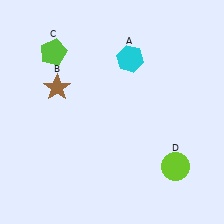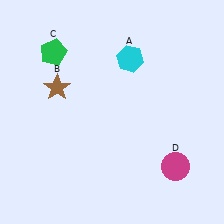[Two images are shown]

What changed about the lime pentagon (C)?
In Image 1, C is lime. In Image 2, it changed to green.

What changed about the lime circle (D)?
In Image 1, D is lime. In Image 2, it changed to magenta.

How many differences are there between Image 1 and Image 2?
There are 2 differences between the two images.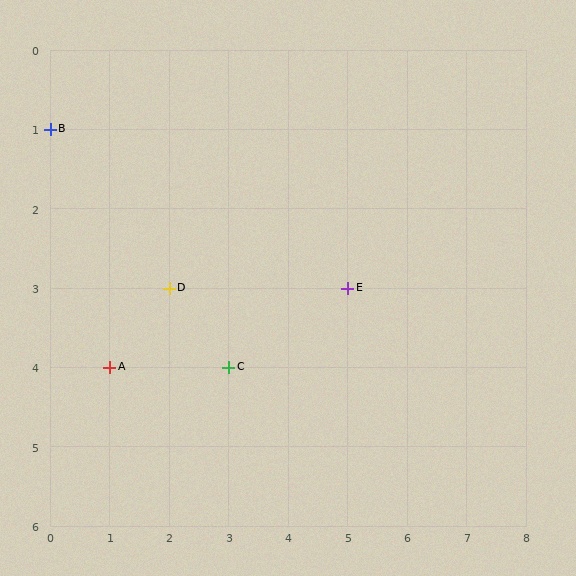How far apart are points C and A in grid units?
Points C and A are 2 columns apart.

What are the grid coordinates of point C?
Point C is at grid coordinates (3, 4).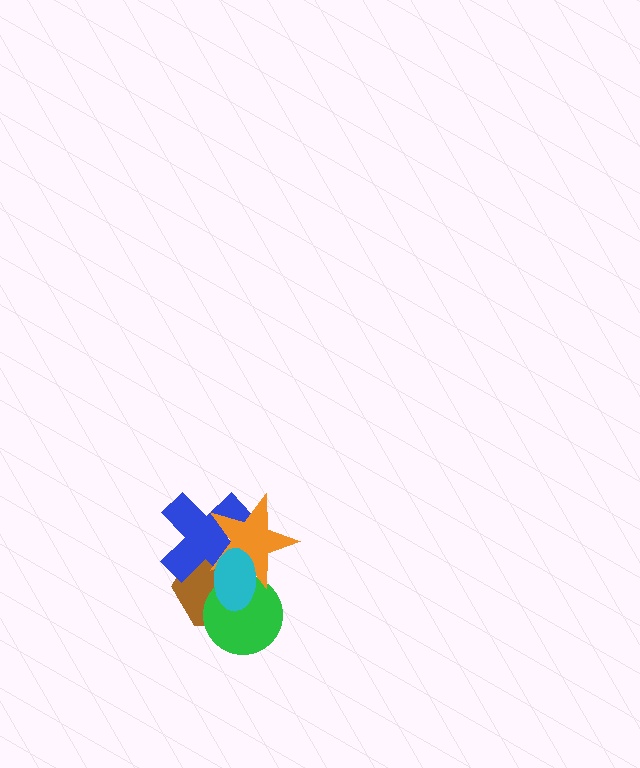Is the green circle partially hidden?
Yes, it is partially covered by another shape.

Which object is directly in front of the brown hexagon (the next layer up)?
The green circle is directly in front of the brown hexagon.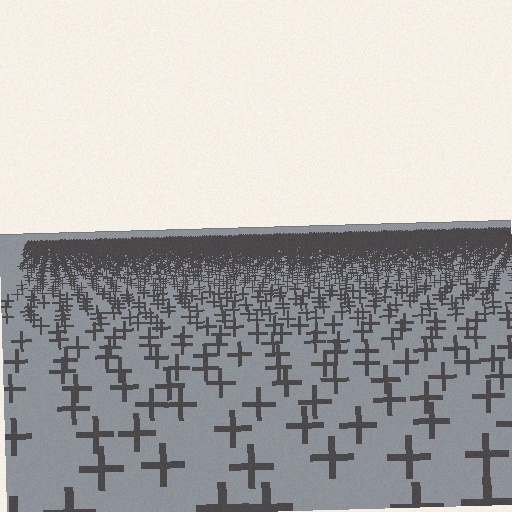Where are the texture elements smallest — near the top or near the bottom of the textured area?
Near the top.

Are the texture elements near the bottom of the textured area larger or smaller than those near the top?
Larger. Near the bottom, elements are closer to the viewer and appear at a bigger on-screen size.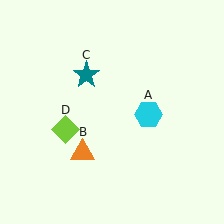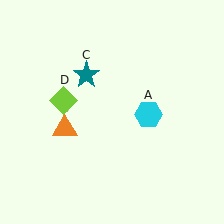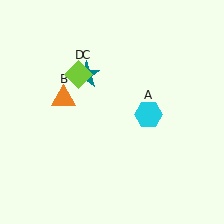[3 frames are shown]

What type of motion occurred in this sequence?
The orange triangle (object B), lime diamond (object D) rotated clockwise around the center of the scene.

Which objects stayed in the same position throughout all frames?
Cyan hexagon (object A) and teal star (object C) remained stationary.